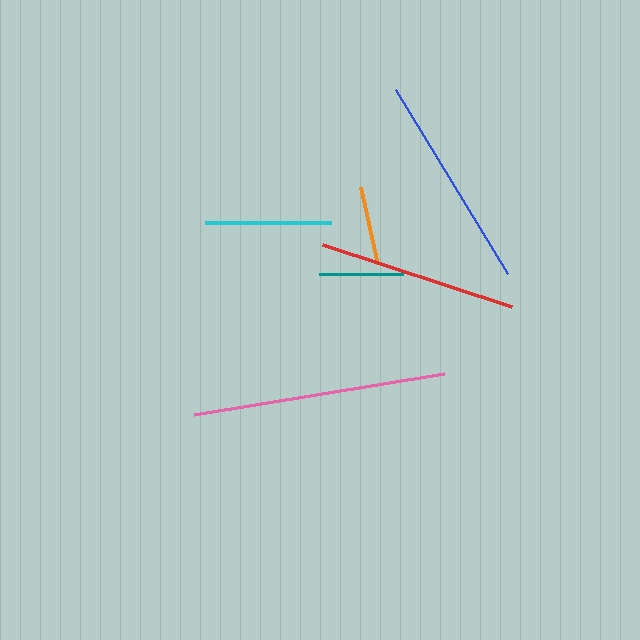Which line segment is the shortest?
The orange line is the shortest at approximately 79 pixels.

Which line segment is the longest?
The pink line is the longest at approximately 253 pixels.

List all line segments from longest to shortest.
From longest to shortest: pink, blue, red, cyan, teal, orange.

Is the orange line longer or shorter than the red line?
The red line is longer than the orange line.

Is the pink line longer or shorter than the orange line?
The pink line is longer than the orange line.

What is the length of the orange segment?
The orange segment is approximately 79 pixels long.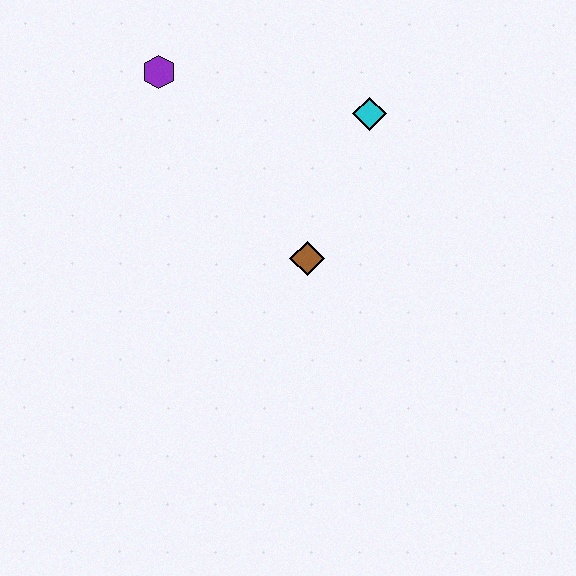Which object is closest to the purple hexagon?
The cyan diamond is closest to the purple hexagon.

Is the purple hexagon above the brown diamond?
Yes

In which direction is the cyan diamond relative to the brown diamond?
The cyan diamond is above the brown diamond.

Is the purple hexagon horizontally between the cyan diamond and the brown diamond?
No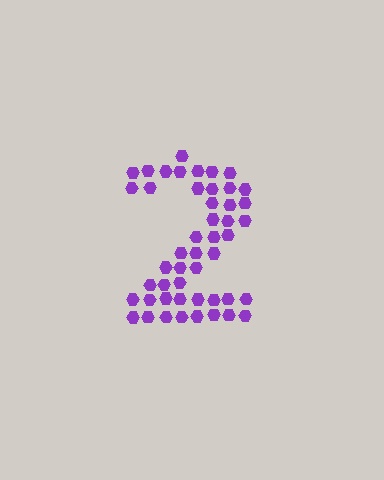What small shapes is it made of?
It is made of small hexagons.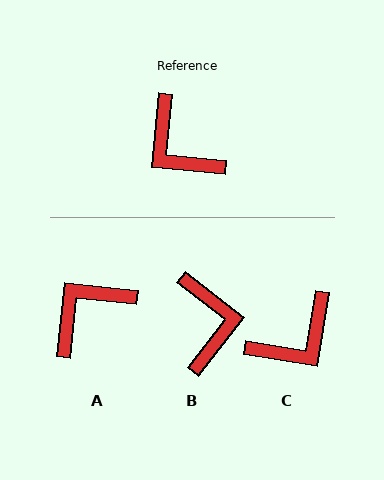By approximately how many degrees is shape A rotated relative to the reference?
Approximately 90 degrees clockwise.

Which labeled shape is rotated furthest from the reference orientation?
B, about 147 degrees away.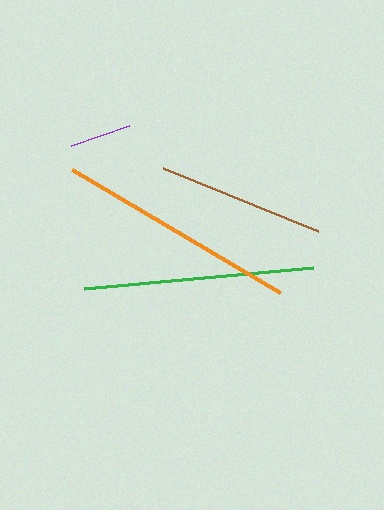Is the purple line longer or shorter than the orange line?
The orange line is longer than the purple line.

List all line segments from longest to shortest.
From longest to shortest: orange, green, brown, purple.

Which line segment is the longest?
The orange line is the longest at approximately 241 pixels.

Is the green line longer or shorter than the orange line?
The orange line is longer than the green line.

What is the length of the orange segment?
The orange segment is approximately 241 pixels long.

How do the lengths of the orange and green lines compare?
The orange and green lines are approximately the same length.